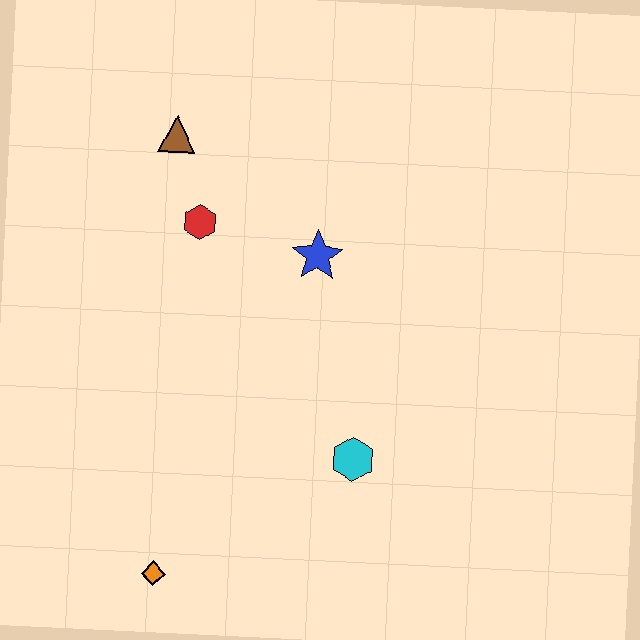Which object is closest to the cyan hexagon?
The blue star is closest to the cyan hexagon.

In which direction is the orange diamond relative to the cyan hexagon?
The orange diamond is to the left of the cyan hexagon.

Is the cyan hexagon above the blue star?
No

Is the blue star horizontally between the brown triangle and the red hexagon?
No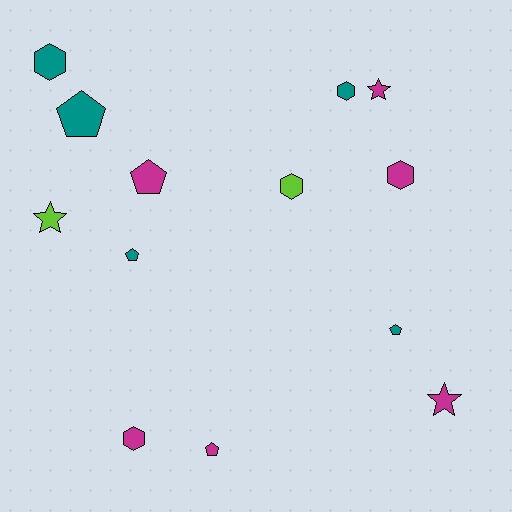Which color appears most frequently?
Magenta, with 6 objects.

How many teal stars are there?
There are no teal stars.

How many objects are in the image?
There are 13 objects.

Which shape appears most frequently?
Pentagon, with 5 objects.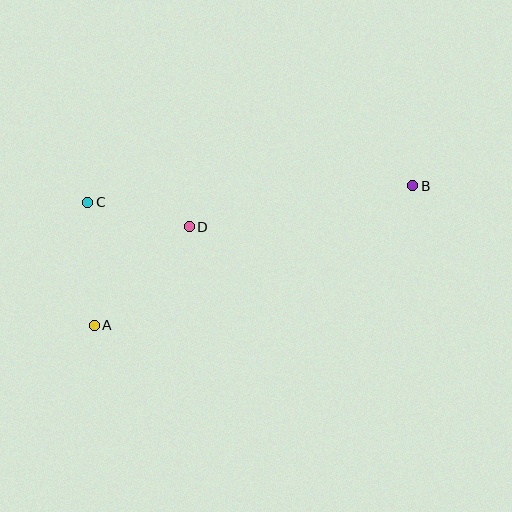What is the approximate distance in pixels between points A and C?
The distance between A and C is approximately 123 pixels.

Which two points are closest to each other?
Points C and D are closest to each other.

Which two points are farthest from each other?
Points A and B are farthest from each other.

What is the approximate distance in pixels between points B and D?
The distance between B and D is approximately 227 pixels.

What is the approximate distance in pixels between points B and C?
The distance between B and C is approximately 325 pixels.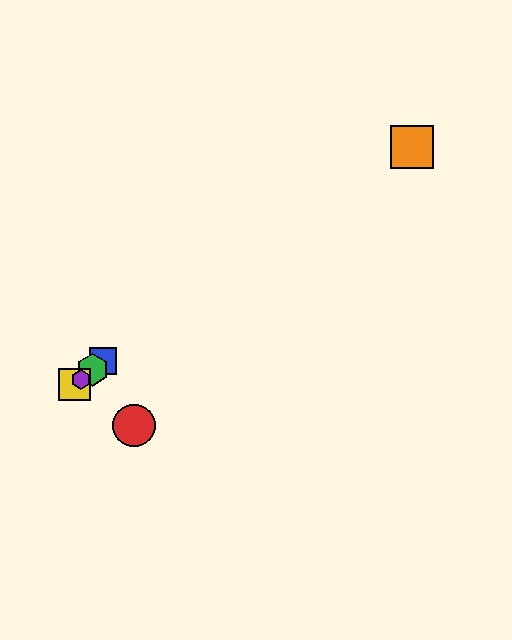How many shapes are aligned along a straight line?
4 shapes (the blue square, the green hexagon, the yellow square, the purple hexagon) are aligned along a straight line.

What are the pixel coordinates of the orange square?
The orange square is at (412, 147).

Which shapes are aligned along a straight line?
The blue square, the green hexagon, the yellow square, the purple hexagon are aligned along a straight line.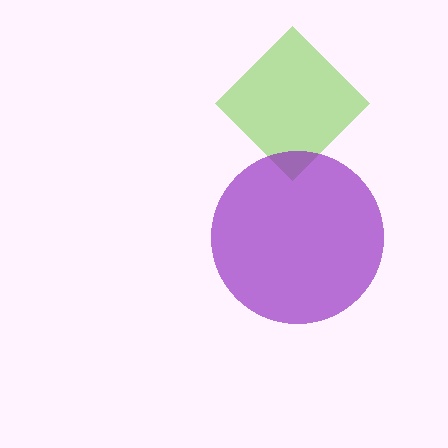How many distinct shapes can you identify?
There are 2 distinct shapes: a lime diamond, a purple circle.